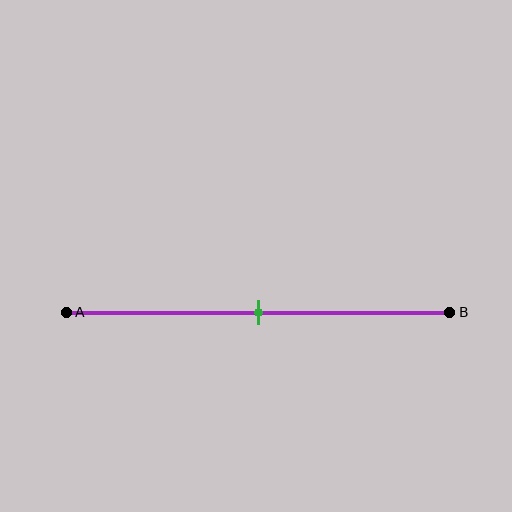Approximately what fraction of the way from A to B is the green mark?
The green mark is approximately 50% of the way from A to B.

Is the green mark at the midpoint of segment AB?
Yes, the mark is approximately at the midpoint.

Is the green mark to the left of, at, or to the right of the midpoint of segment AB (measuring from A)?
The green mark is approximately at the midpoint of segment AB.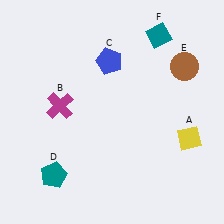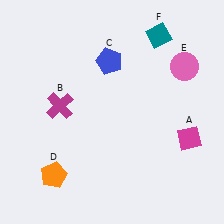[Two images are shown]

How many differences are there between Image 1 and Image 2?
There are 3 differences between the two images.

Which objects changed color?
A changed from yellow to magenta. D changed from teal to orange. E changed from brown to pink.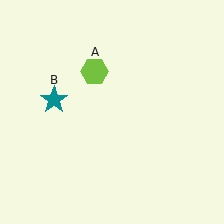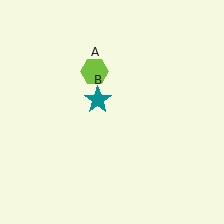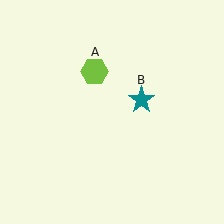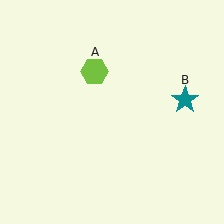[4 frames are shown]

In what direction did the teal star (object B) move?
The teal star (object B) moved right.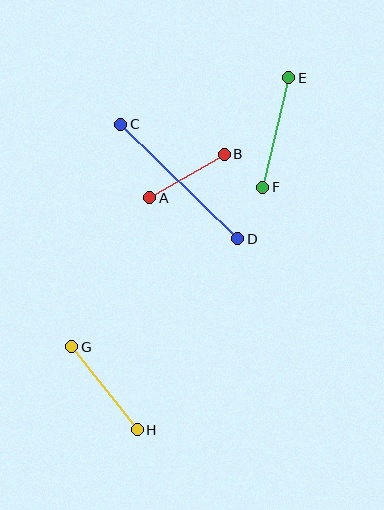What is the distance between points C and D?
The distance is approximately 164 pixels.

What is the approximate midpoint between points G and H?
The midpoint is at approximately (105, 388) pixels.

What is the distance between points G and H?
The distance is approximately 106 pixels.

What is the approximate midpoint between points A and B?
The midpoint is at approximately (187, 176) pixels.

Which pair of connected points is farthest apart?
Points C and D are farthest apart.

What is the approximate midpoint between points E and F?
The midpoint is at approximately (276, 132) pixels.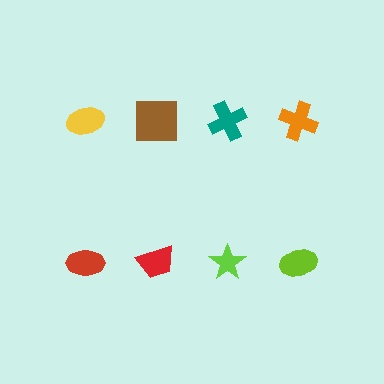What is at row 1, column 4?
An orange cross.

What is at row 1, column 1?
A yellow ellipse.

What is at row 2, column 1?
A red ellipse.